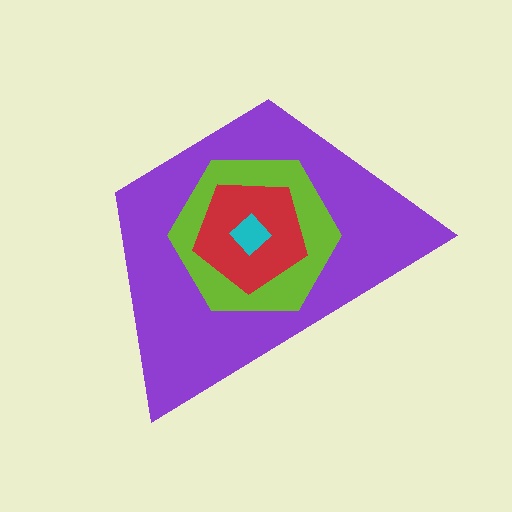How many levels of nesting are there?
4.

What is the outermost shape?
The purple trapezoid.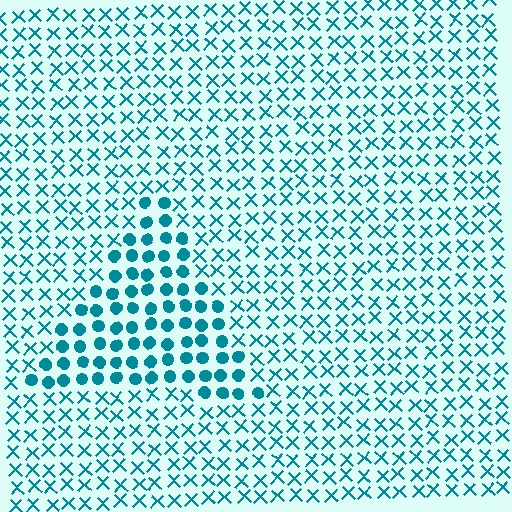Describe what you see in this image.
The image is filled with small teal elements arranged in a uniform grid. A triangle-shaped region contains circles, while the surrounding area contains X marks. The boundary is defined purely by the change in element shape.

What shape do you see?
I see a triangle.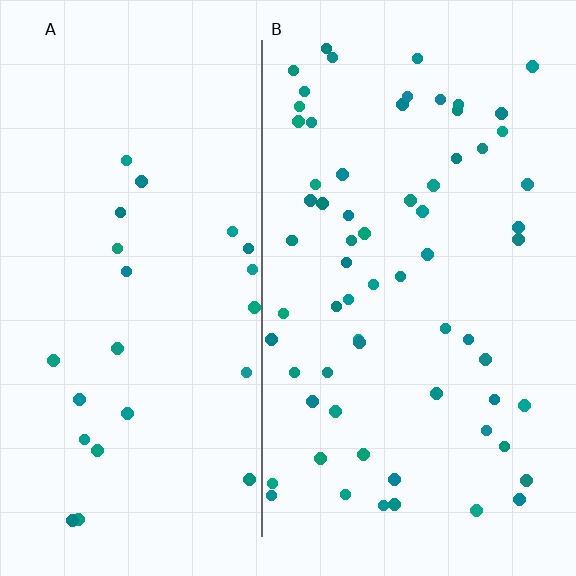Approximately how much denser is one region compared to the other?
Approximately 2.8× — region B over region A.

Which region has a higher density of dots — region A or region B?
B (the right).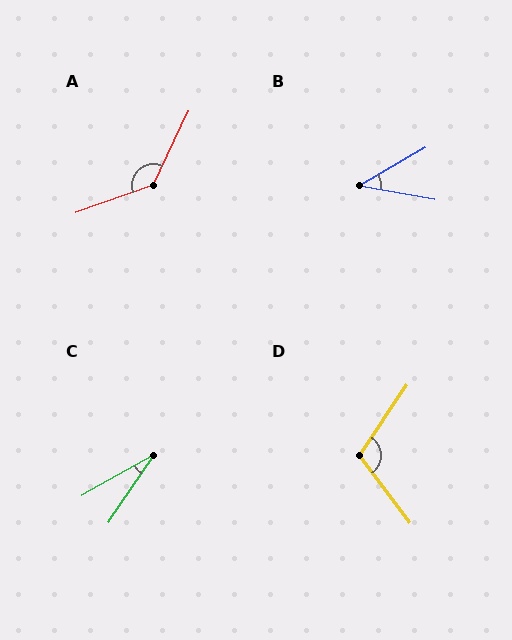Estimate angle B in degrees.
Approximately 40 degrees.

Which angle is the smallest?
C, at approximately 26 degrees.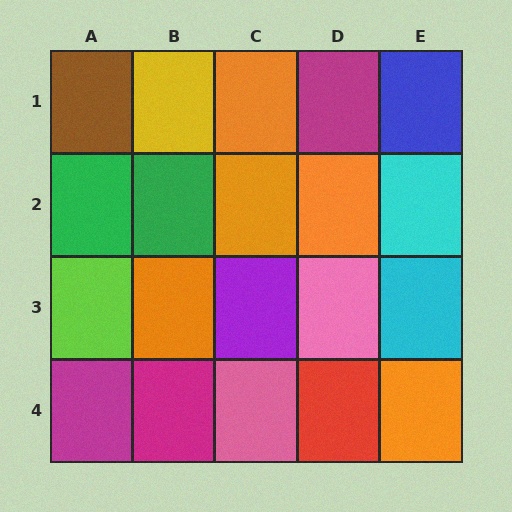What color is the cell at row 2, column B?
Green.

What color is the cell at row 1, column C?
Orange.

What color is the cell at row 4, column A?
Magenta.